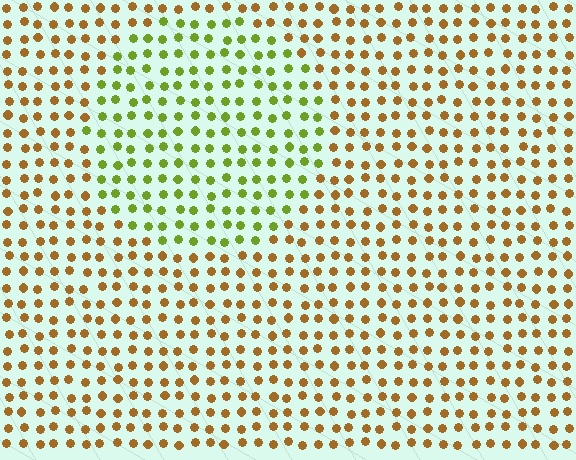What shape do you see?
I see a circle.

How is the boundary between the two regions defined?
The boundary is defined purely by a slight shift in hue (about 51 degrees). Spacing, size, and orientation are identical on both sides.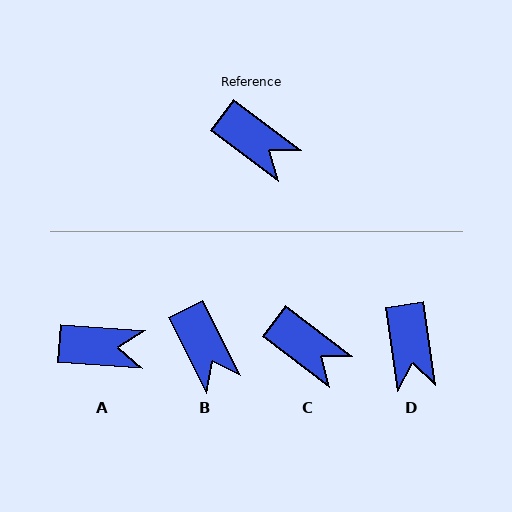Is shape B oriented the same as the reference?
No, it is off by about 26 degrees.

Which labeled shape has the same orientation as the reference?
C.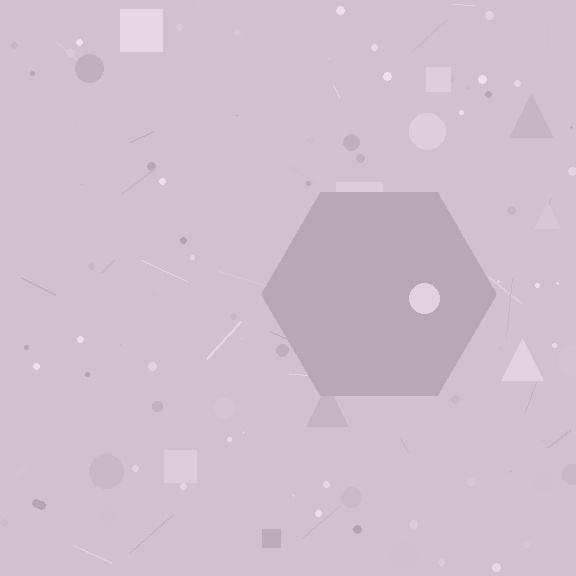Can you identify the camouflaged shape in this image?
The camouflaged shape is a hexagon.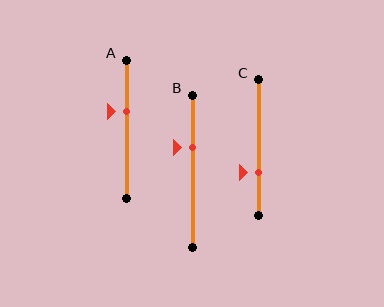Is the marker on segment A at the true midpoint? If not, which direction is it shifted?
No, the marker on segment A is shifted upward by about 13% of the segment length.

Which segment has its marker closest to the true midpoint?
Segment A has its marker closest to the true midpoint.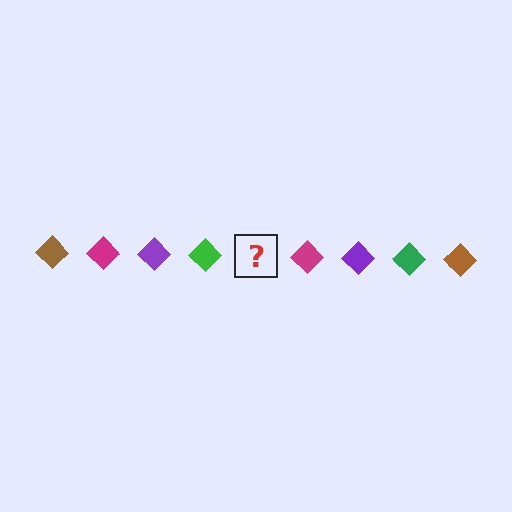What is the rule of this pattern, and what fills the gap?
The rule is that the pattern cycles through brown, magenta, purple, green diamonds. The gap should be filled with a brown diamond.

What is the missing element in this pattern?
The missing element is a brown diamond.